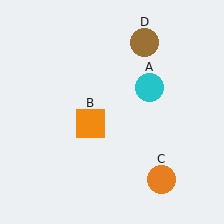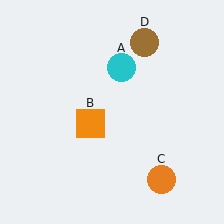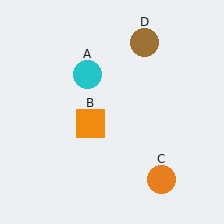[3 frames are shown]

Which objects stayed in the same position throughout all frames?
Orange square (object B) and orange circle (object C) and brown circle (object D) remained stationary.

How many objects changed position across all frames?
1 object changed position: cyan circle (object A).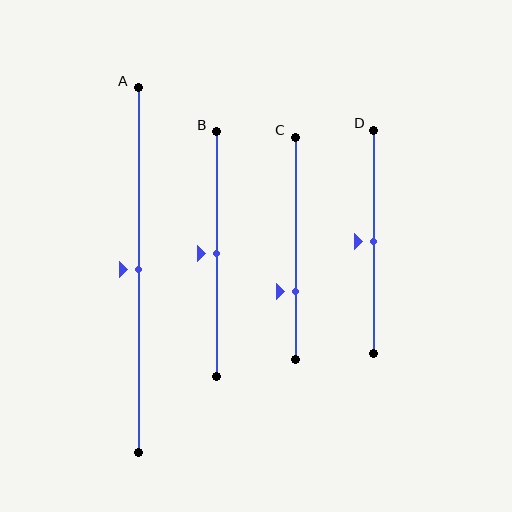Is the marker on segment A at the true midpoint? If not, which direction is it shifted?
Yes, the marker on segment A is at the true midpoint.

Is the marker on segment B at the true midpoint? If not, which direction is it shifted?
Yes, the marker on segment B is at the true midpoint.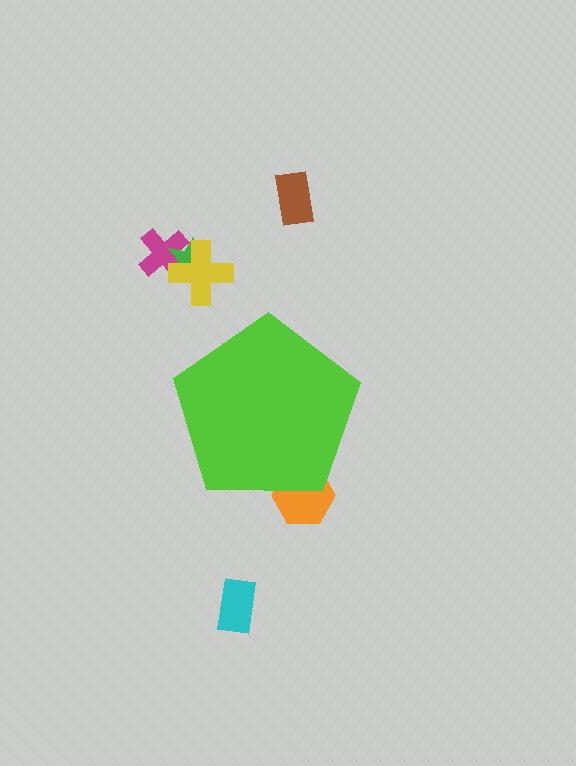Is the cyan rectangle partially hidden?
No, the cyan rectangle is fully visible.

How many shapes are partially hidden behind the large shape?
1 shape is partially hidden.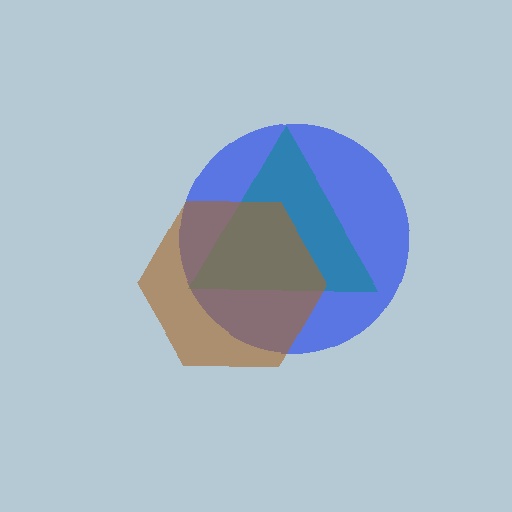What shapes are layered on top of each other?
The layered shapes are: a blue circle, a teal triangle, a brown hexagon.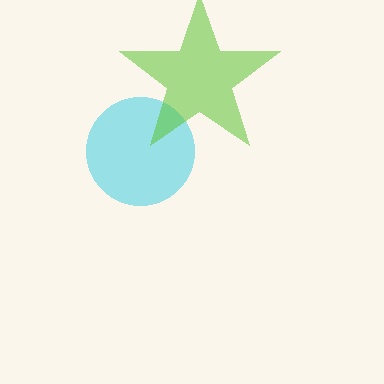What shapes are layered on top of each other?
The layered shapes are: a cyan circle, a lime star.